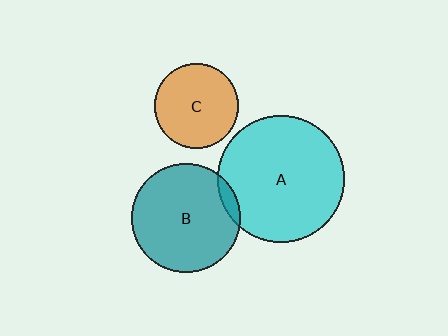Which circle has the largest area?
Circle A (cyan).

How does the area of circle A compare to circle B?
Approximately 1.4 times.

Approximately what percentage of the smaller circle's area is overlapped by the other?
Approximately 5%.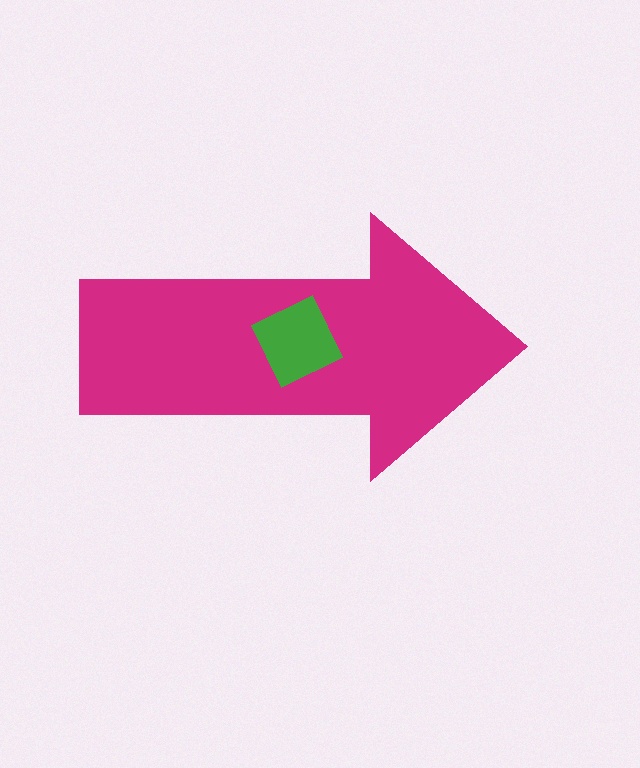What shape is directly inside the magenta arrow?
The green square.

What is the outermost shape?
The magenta arrow.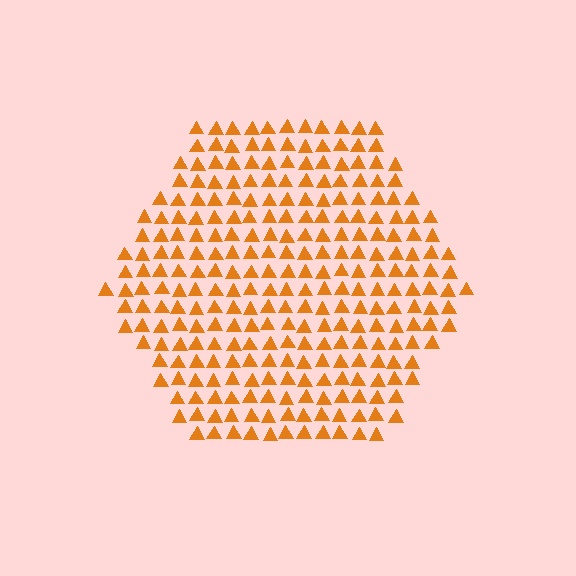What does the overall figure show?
The overall figure shows a hexagon.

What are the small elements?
The small elements are triangles.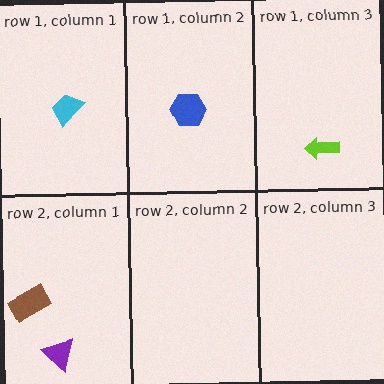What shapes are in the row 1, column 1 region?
The cyan trapezoid.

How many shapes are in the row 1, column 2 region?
1.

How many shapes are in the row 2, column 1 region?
2.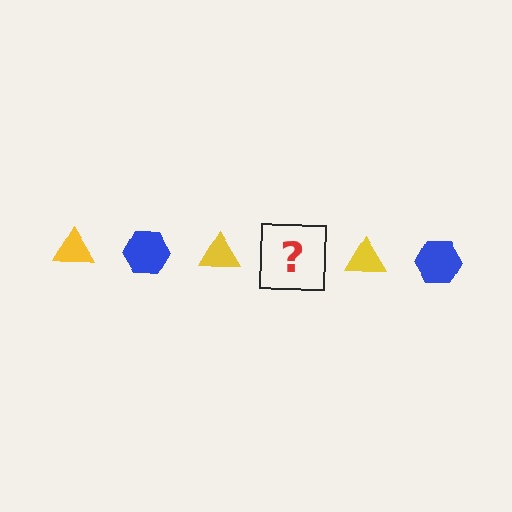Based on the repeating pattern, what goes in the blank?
The blank should be a blue hexagon.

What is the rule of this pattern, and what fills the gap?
The rule is that the pattern alternates between yellow triangle and blue hexagon. The gap should be filled with a blue hexagon.